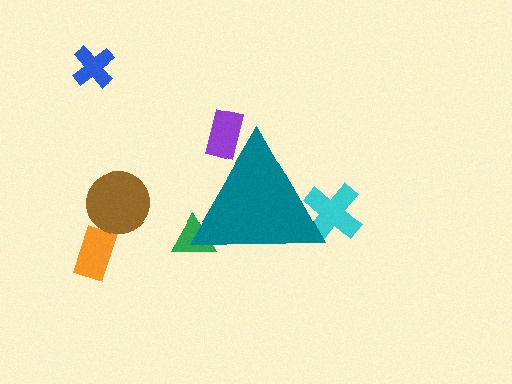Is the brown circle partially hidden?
No, the brown circle is fully visible.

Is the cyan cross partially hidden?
Yes, the cyan cross is partially hidden behind the teal triangle.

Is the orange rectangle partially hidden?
No, the orange rectangle is fully visible.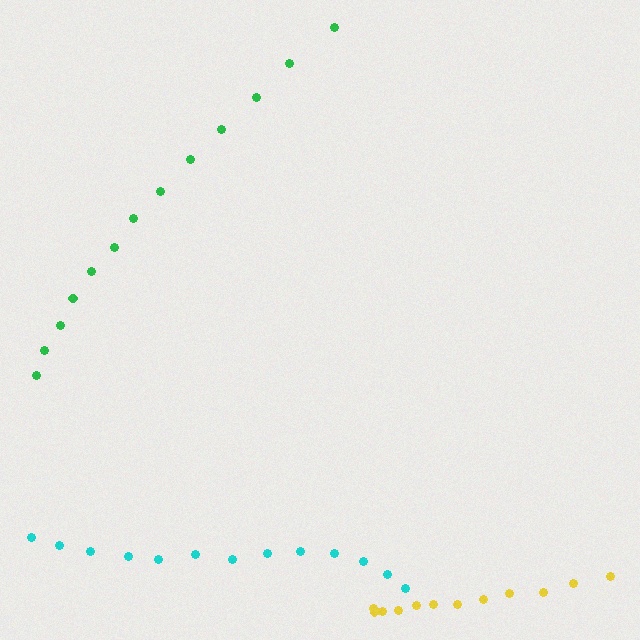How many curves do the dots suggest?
There are 3 distinct paths.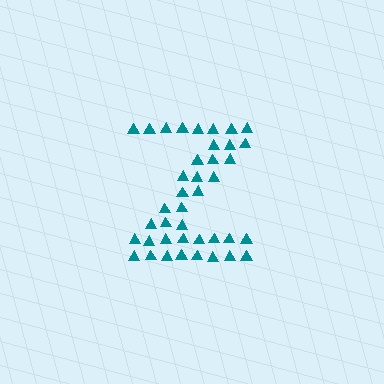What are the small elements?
The small elements are triangles.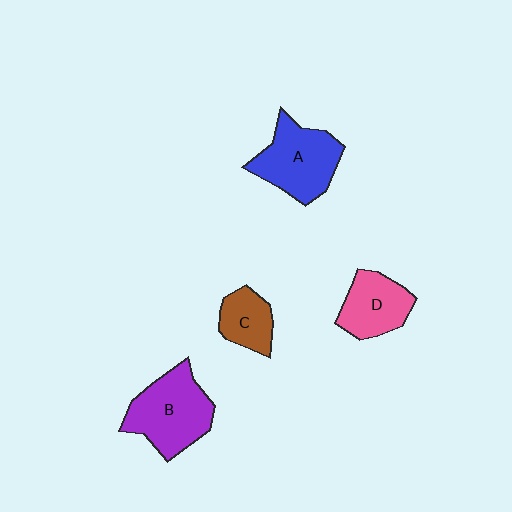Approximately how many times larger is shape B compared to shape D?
Approximately 1.4 times.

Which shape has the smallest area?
Shape C (brown).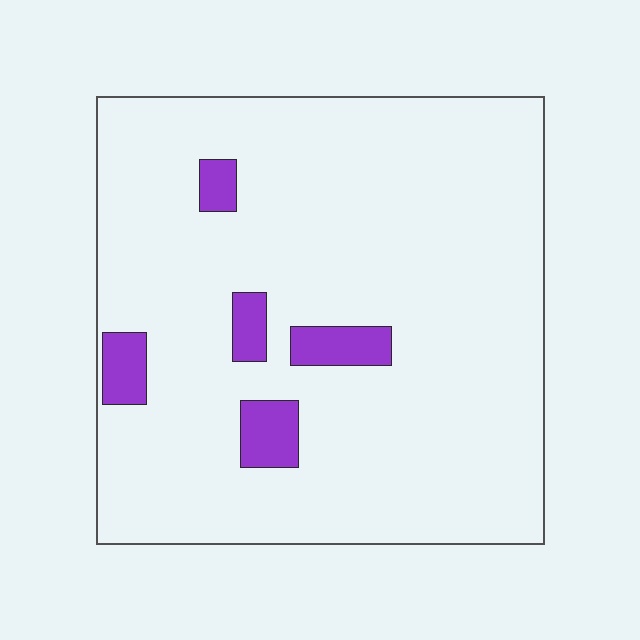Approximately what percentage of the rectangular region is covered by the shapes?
Approximately 10%.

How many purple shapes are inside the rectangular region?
5.